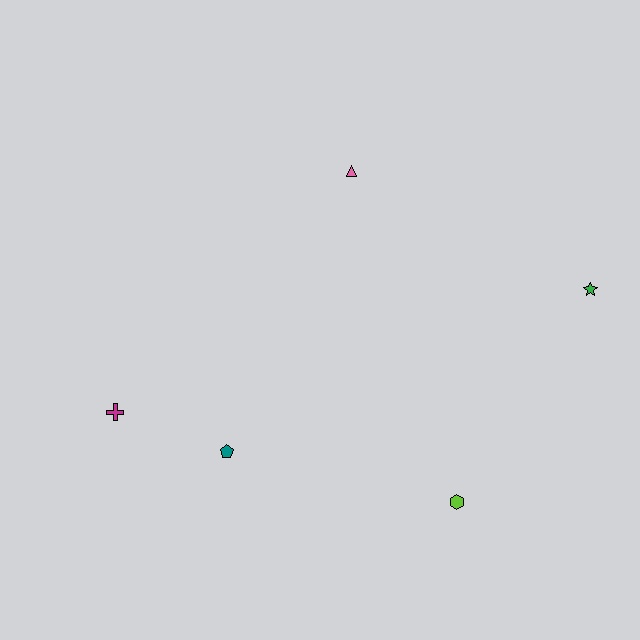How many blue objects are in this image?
There are no blue objects.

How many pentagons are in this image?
There is 1 pentagon.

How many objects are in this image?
There are 5 objects.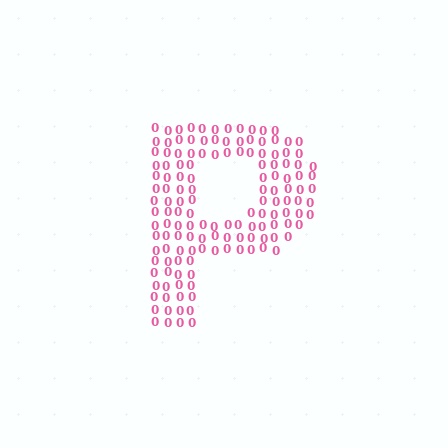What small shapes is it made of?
It is made of small digit 0's.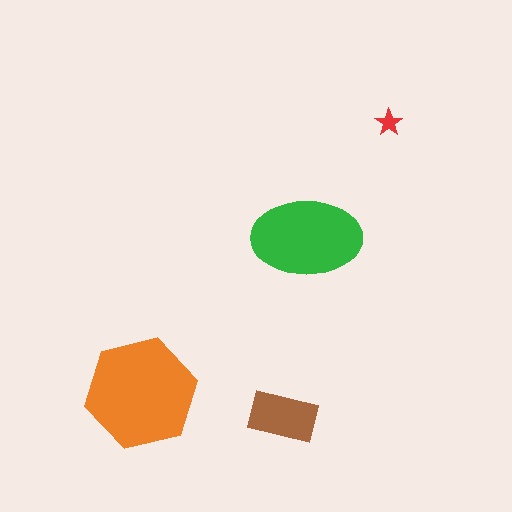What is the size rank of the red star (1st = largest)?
4th.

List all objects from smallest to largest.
The red star, the brown rectangle, the green ellipse, the orange hexagon.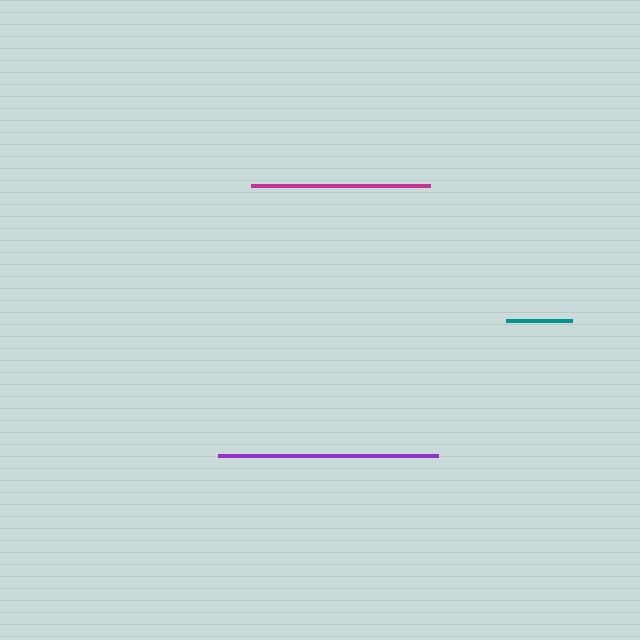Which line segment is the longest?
The purple line is the longest at approximately 220 pixels.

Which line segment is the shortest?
The teal line is the shortest at approximately 66 pixels.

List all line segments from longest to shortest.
From longest to shortest: purple, magenta, teal.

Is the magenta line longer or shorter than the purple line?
The purple line is longer than the magenta line.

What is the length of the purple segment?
The purple segment is approximately 220 pixels long.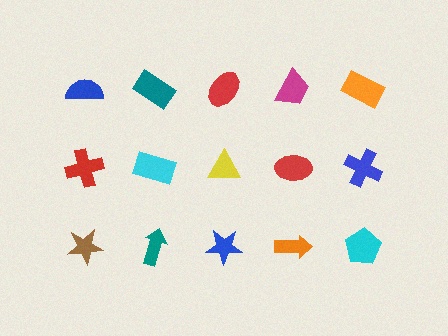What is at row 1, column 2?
A teal rectangle.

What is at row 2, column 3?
A yellow triangle.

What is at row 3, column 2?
A teal arrow.